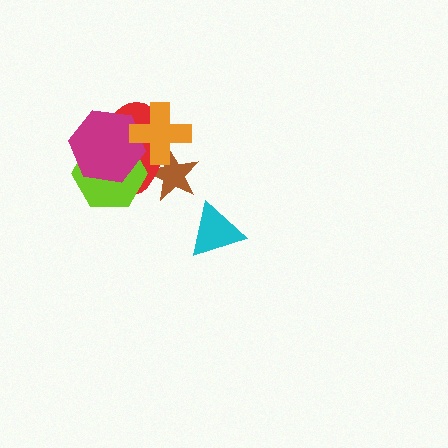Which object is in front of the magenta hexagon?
The orange cross is in front of the magenta hexagon.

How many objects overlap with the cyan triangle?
0 objects overlap with the cyan triangle.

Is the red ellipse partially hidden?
Yes, it is partially covered by another shape.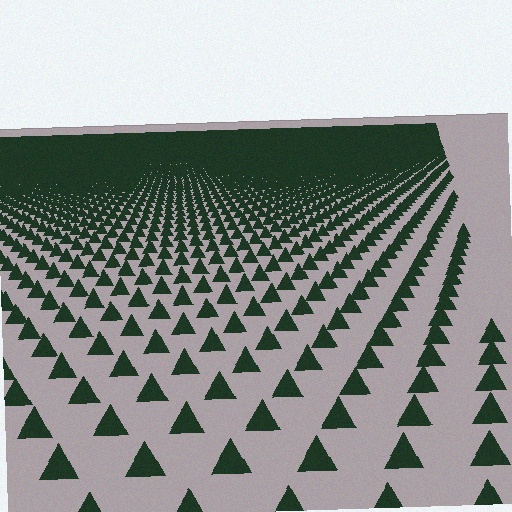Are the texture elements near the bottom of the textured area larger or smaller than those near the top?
Larger. Near the bottom, elements are closer to the viewer and appear at a bigger on-screen size.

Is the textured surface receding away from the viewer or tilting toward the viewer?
The surface is receding away from the viewer. Texture elements get smaller and denser toward the top.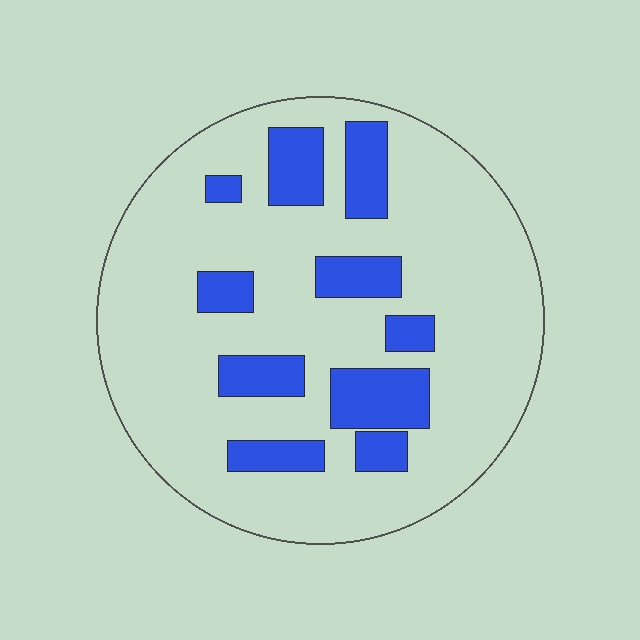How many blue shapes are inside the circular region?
10.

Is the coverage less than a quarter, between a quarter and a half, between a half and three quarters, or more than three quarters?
Less than a quarter.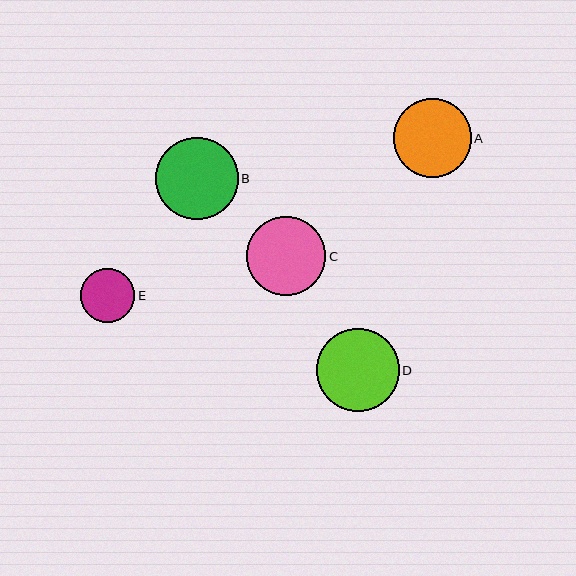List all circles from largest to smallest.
From largest to smallest: D, B, C, A, E.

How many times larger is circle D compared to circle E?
Circle D is approximately 1.5 times the size of circle E.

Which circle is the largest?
Circle D is the largest with a size of approximately 83 pixels.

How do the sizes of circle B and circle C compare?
Circle B and circle C are approximately the same size.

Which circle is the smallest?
Circle E is the smallest with a size of approximately 54 pixels.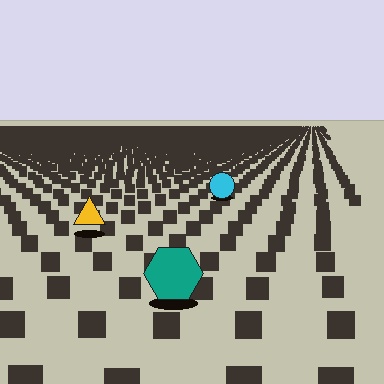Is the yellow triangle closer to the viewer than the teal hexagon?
No. The teal hexagon is closer — you can tell from the texture gradient: the ground texture is coarser near it.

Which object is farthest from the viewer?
The cyan circle is farthest from the viewer. It appears smaller and the ground texture around it is denser.